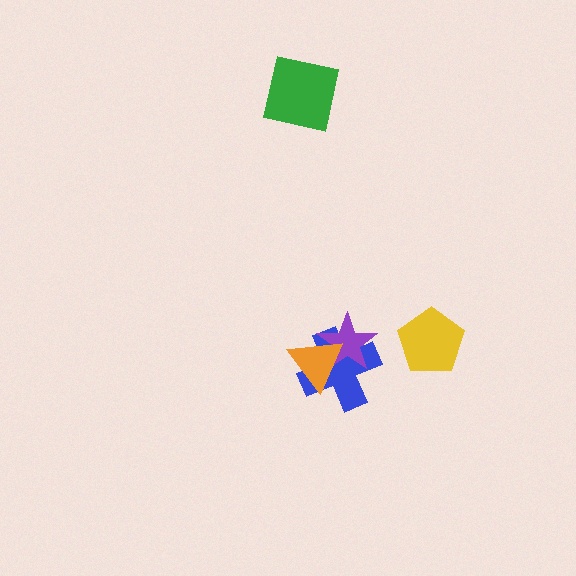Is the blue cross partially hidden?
Yes, it is partially covered by another shape.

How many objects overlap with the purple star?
2 objects overlap with the purple star.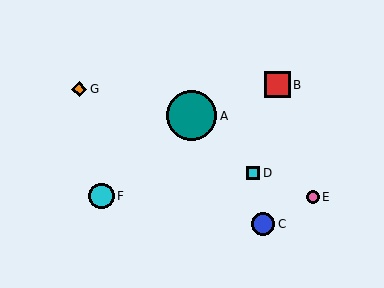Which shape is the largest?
The teal circle (labeled A) is the largest.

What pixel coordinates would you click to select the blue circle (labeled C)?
Click at (263, 224) to select the blue circle C.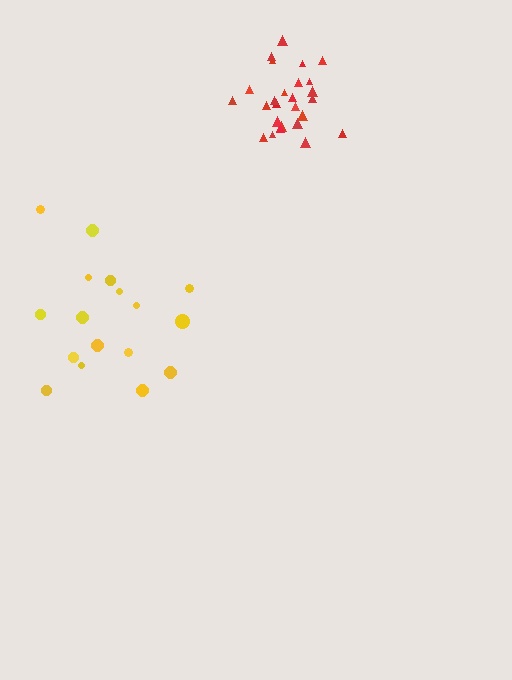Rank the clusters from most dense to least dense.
red, yellow.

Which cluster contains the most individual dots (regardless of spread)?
Red (26).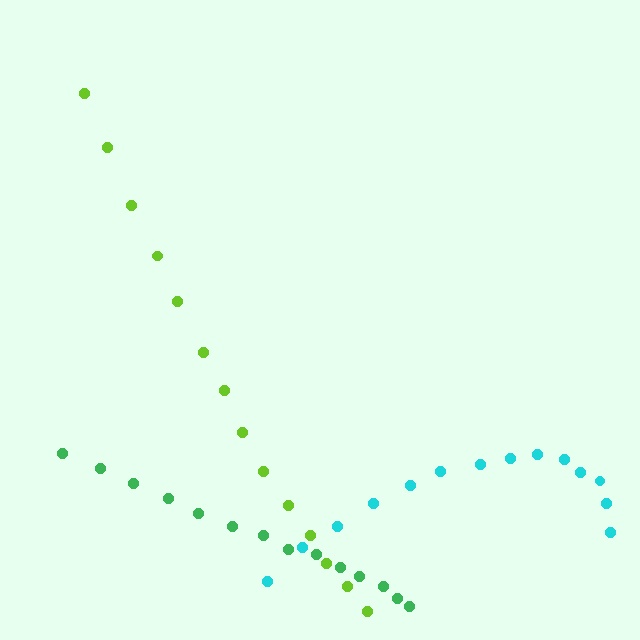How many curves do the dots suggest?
There are 3 distinct paths.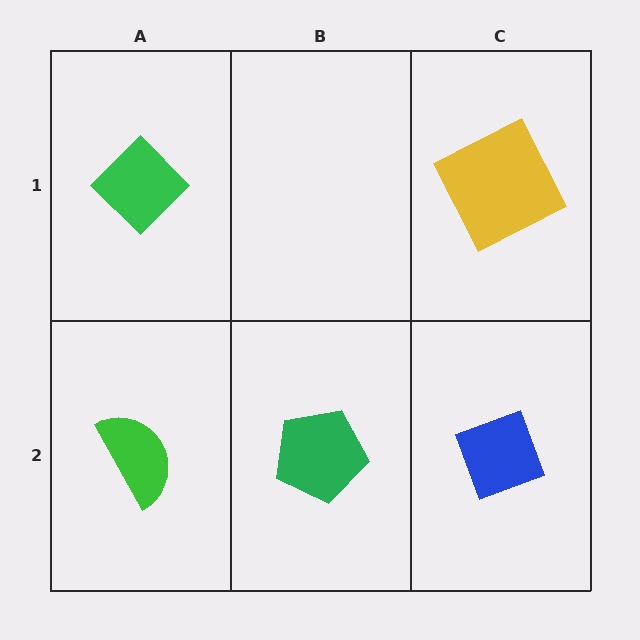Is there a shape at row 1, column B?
No, that cell is empty.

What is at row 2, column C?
A blue diamond.